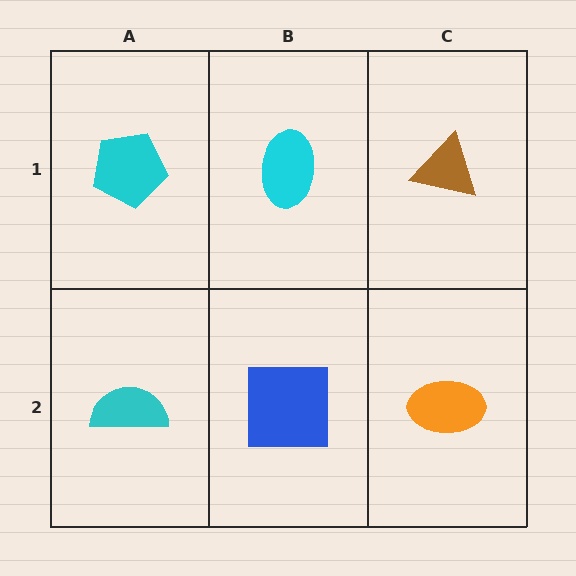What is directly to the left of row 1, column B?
A cyan pentagon.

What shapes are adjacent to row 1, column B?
A blue square (row 2, column B), a cyan pentagon (row 1, column A), a brown triangle (row 1, column C).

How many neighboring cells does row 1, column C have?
2.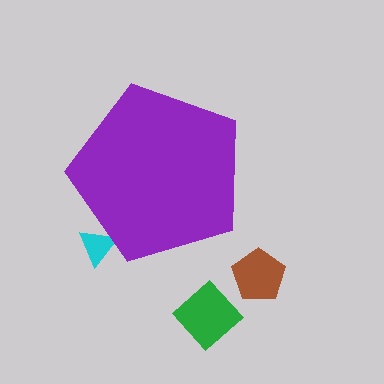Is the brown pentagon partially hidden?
No, the brown pentagon is fully visible.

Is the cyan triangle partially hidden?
Yes, the cyan triangle is partially hidden behind the purple pentagon.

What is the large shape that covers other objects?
A purple pentagon.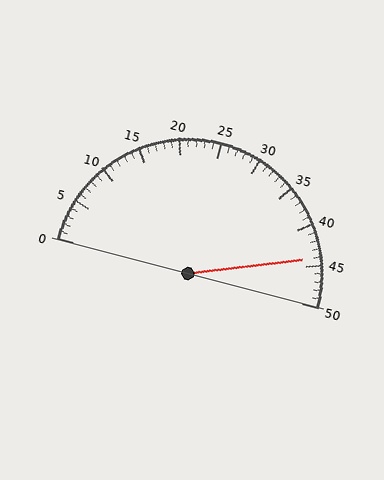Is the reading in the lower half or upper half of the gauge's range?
The reading is in the upper half of the range (0 to 50).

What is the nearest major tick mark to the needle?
The nearest major tick mark is 45.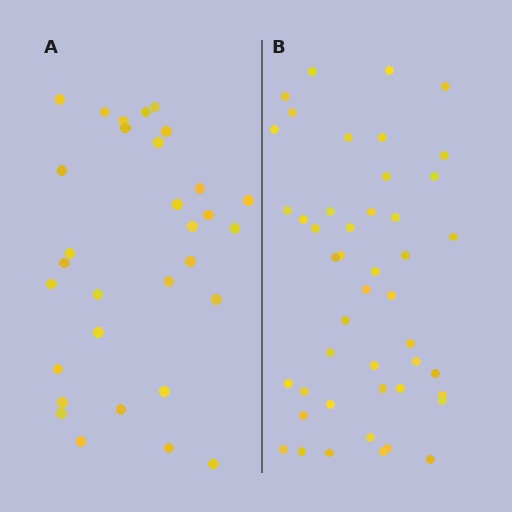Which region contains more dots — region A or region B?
Region B (the right region) has more dots.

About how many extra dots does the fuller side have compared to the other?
Region B has approximately 15 more dots than region A.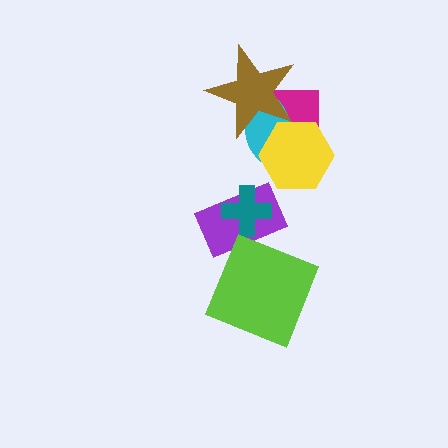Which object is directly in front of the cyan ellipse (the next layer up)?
The yellow hexagon is directly in front of the cyan ellipse.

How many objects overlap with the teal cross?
1 object overlaps with the teal cross.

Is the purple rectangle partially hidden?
Yes, it is partially covered by another shape.